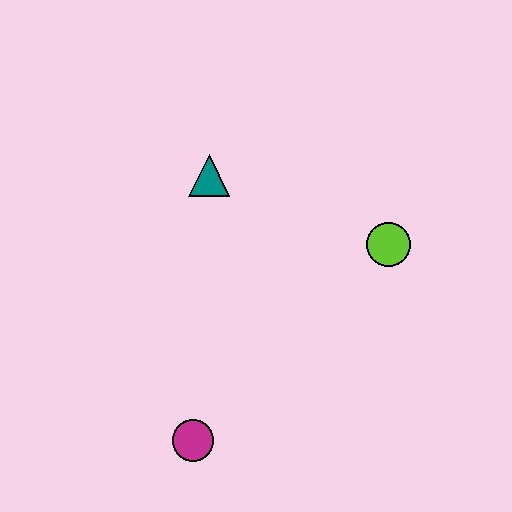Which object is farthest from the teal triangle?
The magenta circle is farthest from the teal triangle.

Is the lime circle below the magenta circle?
No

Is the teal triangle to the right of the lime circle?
No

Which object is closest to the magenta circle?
The teal triangle is closest to the magenta circle.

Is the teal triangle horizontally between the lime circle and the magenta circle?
Yes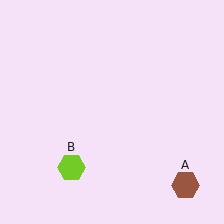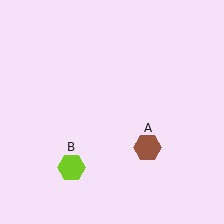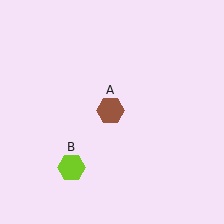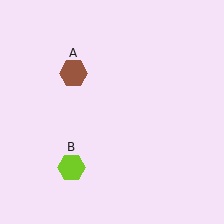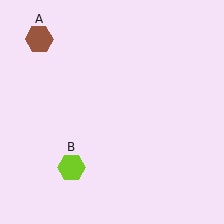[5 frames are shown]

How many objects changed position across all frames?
1 object changed position: brown hexagon (object A).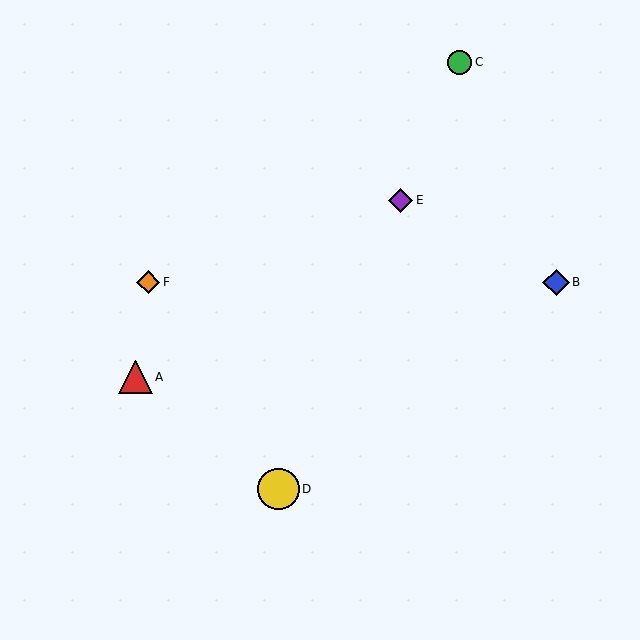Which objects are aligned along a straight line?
Objects C, D, E are aligned along a straight line.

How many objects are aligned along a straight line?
3 objects (C, D, E) are aligned along a straight line.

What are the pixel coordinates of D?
Object D is at (278, 489).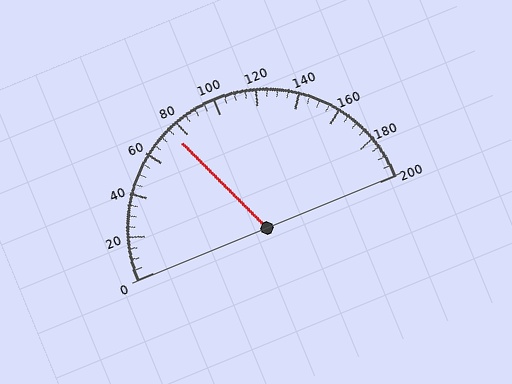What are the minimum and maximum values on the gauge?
The gauge ranges from 0 to 200.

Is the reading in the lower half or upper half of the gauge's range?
The reading is in the lower half of the range (0 to 200).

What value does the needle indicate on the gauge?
The needle indicates approximately 75.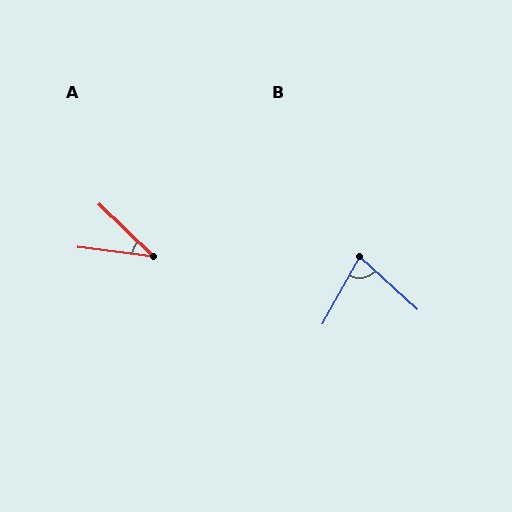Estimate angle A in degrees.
Approximately 36 degrees.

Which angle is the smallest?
A, at approximately 36 degrees.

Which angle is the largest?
B, at approximately 77 degrees.